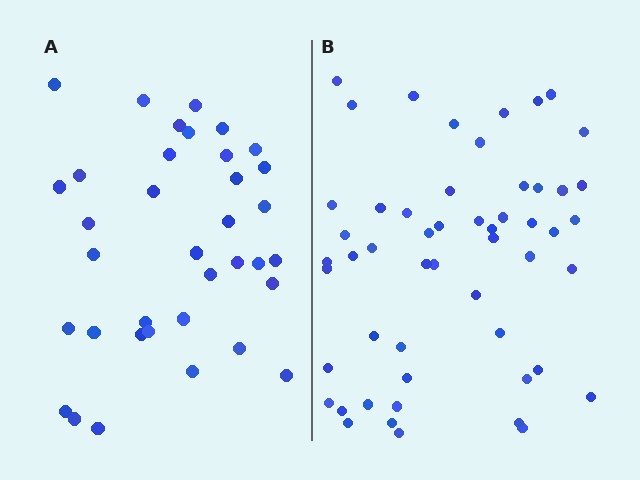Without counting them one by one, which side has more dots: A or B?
Region B (the right region) has more dots.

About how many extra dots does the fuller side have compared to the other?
Region B has approximately 15 more dots than region A.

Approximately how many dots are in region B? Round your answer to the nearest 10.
About 50 dots. (The exact count is 53, which rounds to 50.)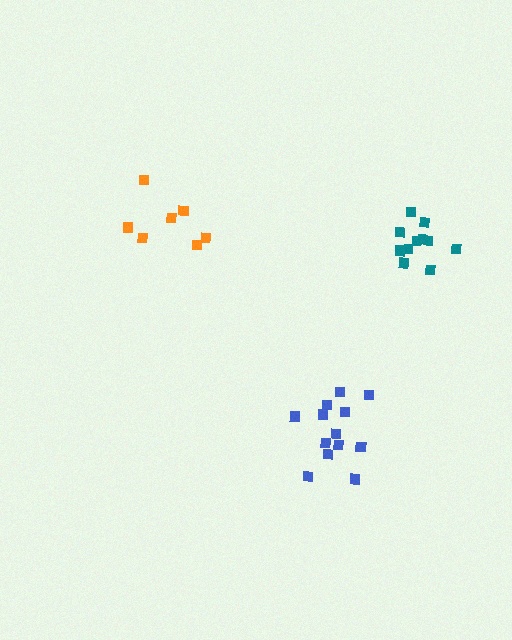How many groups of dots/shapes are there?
There are 3 groups.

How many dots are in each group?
Group 1: 11 dots, Group 2: 13 dots, Group 3: 7 dots (31 total).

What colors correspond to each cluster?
The clusters are colored: teal, blue, orange.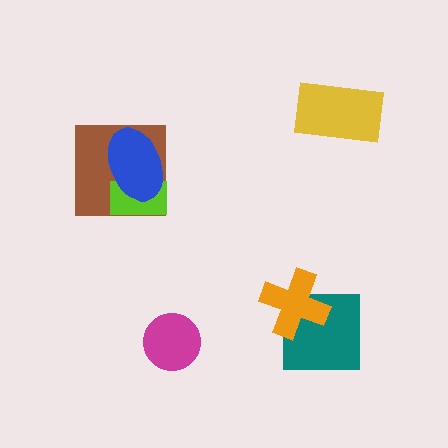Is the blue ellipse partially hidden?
No, no other shape covers it.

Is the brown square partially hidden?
Yes, it is partially covered by another shape.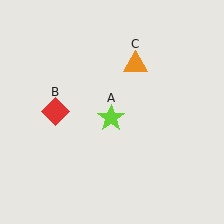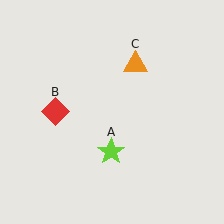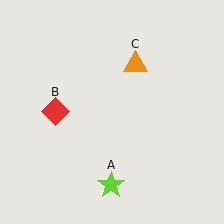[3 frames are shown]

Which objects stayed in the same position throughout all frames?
Red diamond (object B) and orange triangle (object C) remained stationary.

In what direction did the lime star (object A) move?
The lime star (object A) moved down.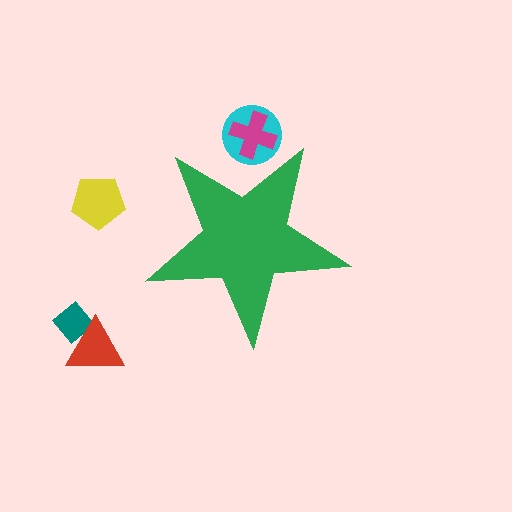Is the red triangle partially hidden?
No, the red triangle is fully visible.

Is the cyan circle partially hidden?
Yes, the cyan circle is partially hidden behind the green star.